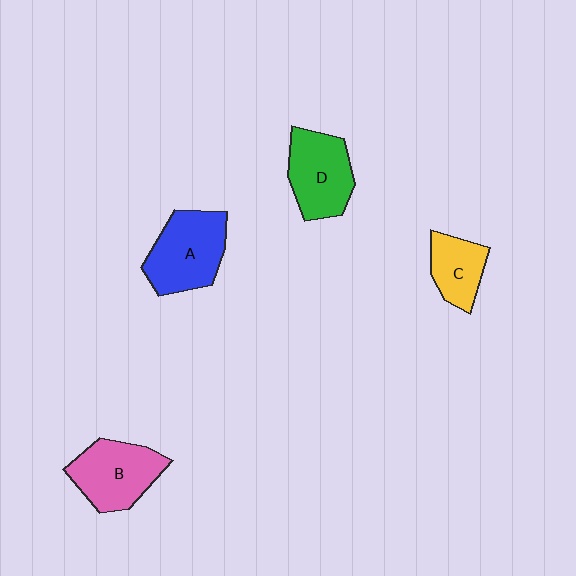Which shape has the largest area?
Shape A (blue).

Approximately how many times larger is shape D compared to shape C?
Approximately 1.5 times.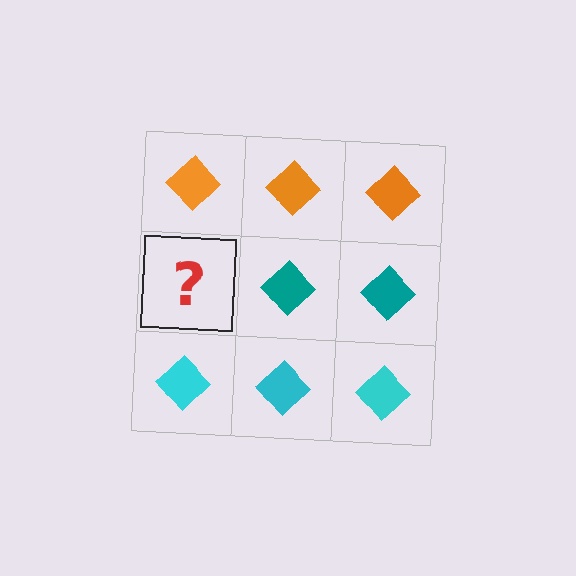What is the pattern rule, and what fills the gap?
The rule is that each row has a consistent color. The gap should be filled with a teal diamond.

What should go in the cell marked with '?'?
The missing cell should contain a teal diamond.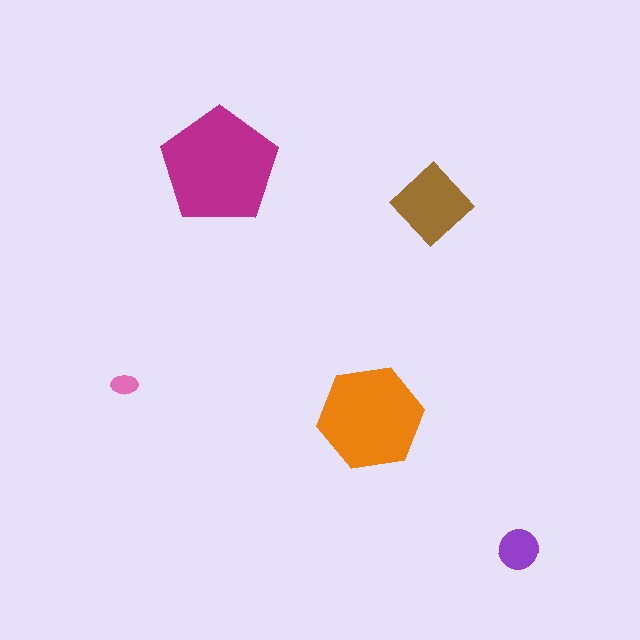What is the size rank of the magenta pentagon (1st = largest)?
1st.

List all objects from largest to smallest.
The magenta pentagon, the orange hexagon, the brown diamond, the purple circle, the pink ellipse.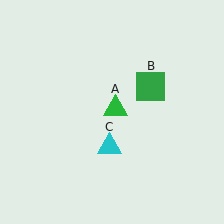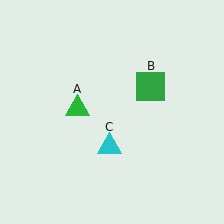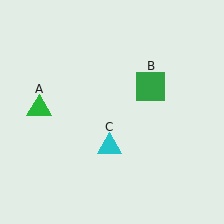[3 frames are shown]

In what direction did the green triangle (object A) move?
The green triangle (object A) moved left.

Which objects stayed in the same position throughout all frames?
Green square (object B) and cyan triangle (object C) remained stationary.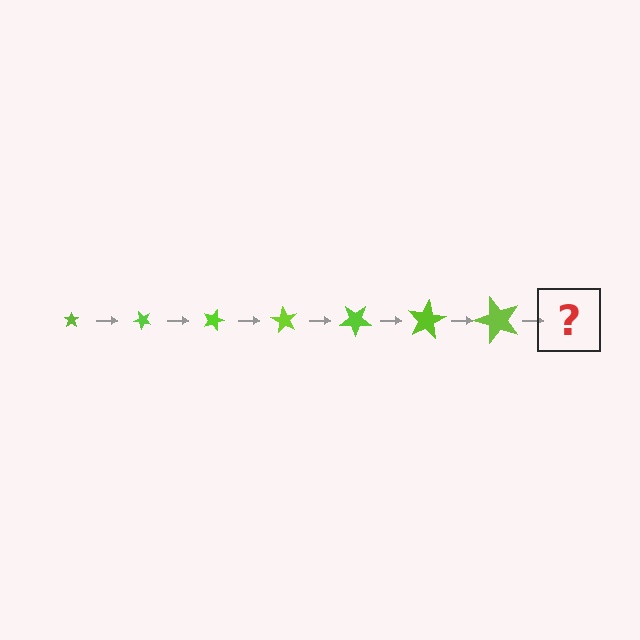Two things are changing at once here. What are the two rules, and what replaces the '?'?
The two rules are that the star grows larger each step and it rotates 45 degrees each step. The '?' should be a star, larger than the previous one and rotated 315 degrees from the start.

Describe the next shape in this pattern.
It should be a star, larger than the previous one and rotated 315 degrees from the start.